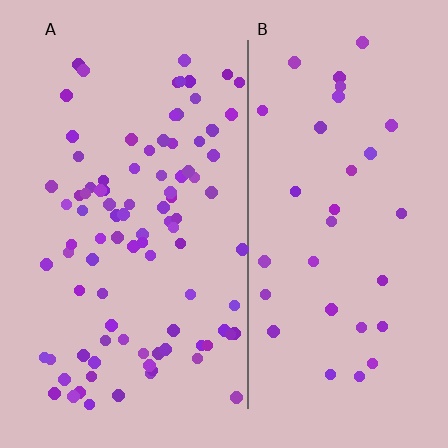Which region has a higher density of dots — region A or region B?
A (the left).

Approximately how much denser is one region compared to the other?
Approximately 2.9× — region A over region B.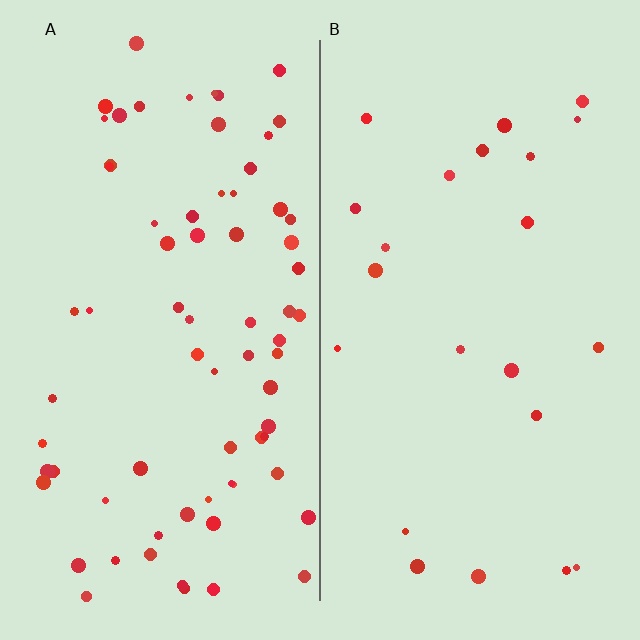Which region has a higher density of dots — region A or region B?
A (the left).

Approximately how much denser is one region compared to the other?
Approximately 3.2× — region A over region B.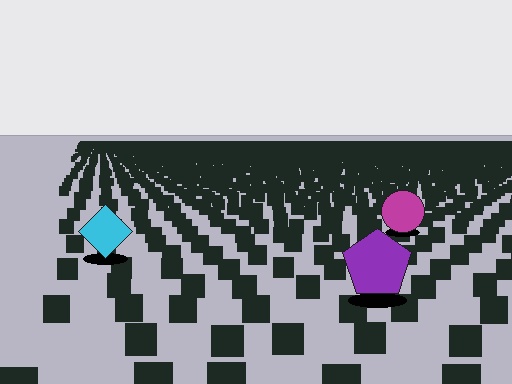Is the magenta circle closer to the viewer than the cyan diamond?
No. The cyan diamond is closer — you can tell from the texture gradient: the ground texture is coarser near it.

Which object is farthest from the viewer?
The magenta circle is farthest from the viewer. It appears smaller and the ground texture around it is denser.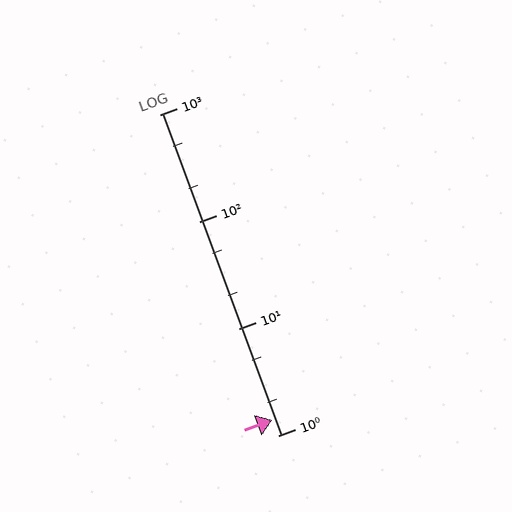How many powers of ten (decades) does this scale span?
The scale spans 3 decades, from 1 to 1000.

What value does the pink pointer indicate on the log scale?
The pointer indicates approximately 1.4.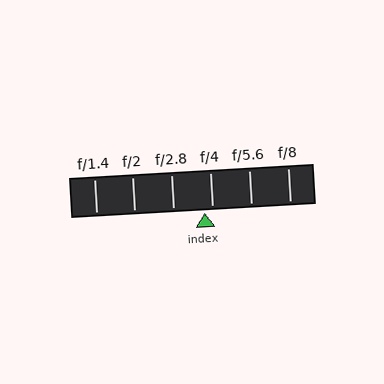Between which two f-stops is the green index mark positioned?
The index mark is between f/2.8 and f/4.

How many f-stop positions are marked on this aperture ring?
There are 6 f-stop positions marked.